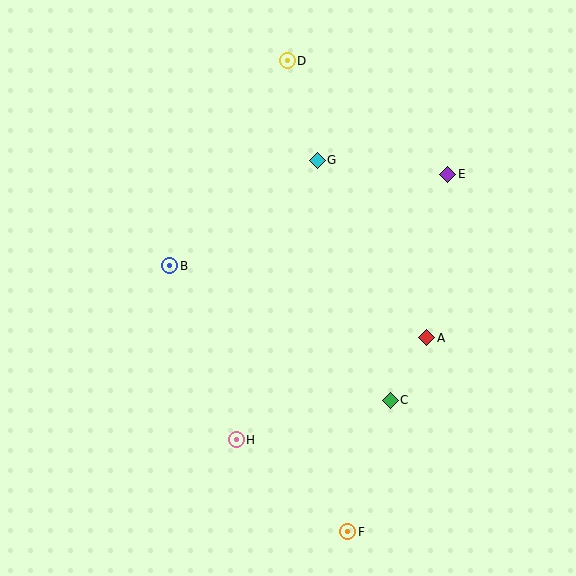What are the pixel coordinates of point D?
Point D is at (287, 61).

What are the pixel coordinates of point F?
Point F is at (348, 532).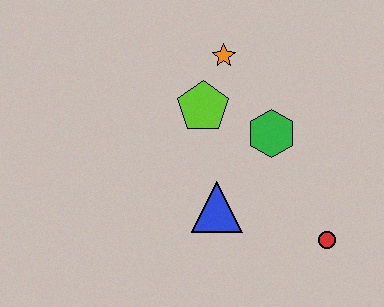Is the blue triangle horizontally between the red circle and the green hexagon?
No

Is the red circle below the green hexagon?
Yes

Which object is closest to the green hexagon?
The lime pentagon is closest to the green hexagon.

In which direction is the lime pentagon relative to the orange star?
The lime pentagon is below the orange star.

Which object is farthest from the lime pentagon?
The red circle is farthest from the lime pentagon.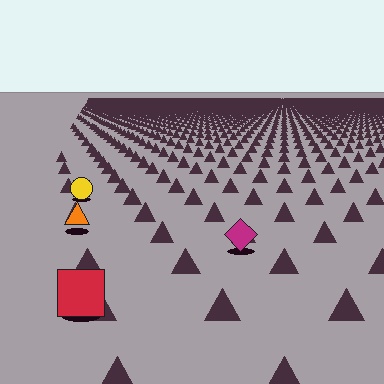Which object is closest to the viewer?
The red square is closest. The texture marks near it are larger and more spread out.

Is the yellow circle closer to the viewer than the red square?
No. The red square is closer — you can tell from the texture gradient: the ground texture is coarser near it.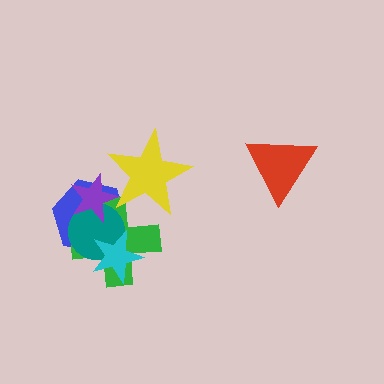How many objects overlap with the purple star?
4 objects overlap with the purple star.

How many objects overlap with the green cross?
5 objects overlap with the green cross.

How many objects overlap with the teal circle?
4 objects overlap with the teal circle.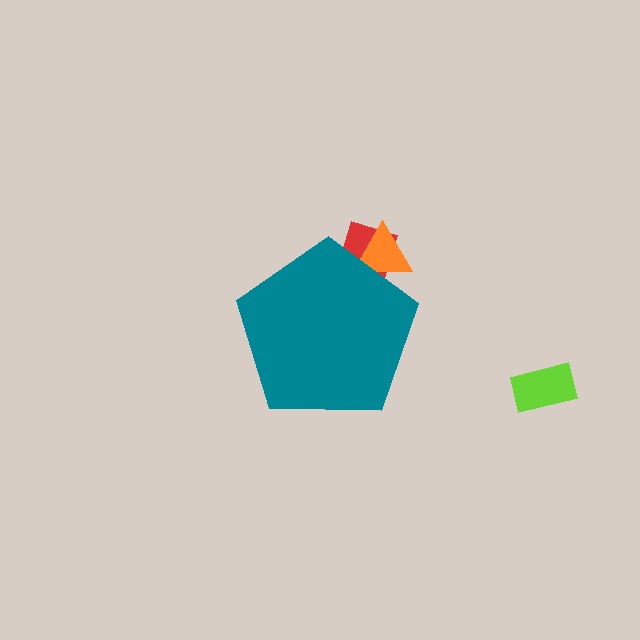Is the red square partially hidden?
Yes, the red square is partially hidden behind the teal pentagon.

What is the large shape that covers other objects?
A teal pentagon.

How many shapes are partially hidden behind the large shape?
2 shapes are partially hidden.